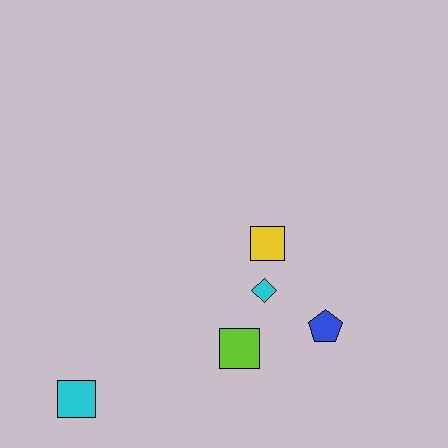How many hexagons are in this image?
There are no hexagons.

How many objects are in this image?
There are 5 objects.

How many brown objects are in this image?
There are no brown objects.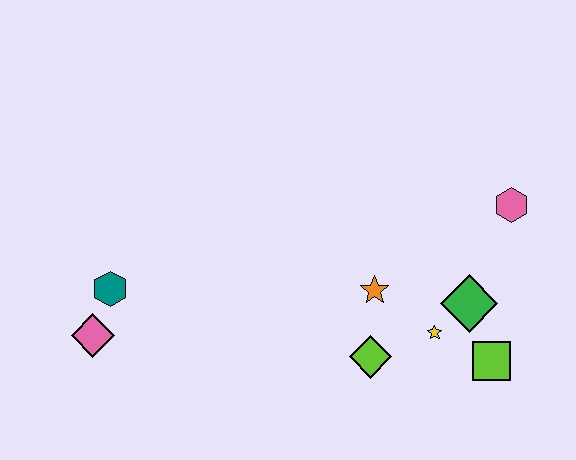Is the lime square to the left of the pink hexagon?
Yes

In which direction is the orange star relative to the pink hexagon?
The orange star is to the left of the pink hexagon.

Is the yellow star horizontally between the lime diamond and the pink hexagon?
Yes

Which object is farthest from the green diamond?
The pink diamond is farthest from the green diamond.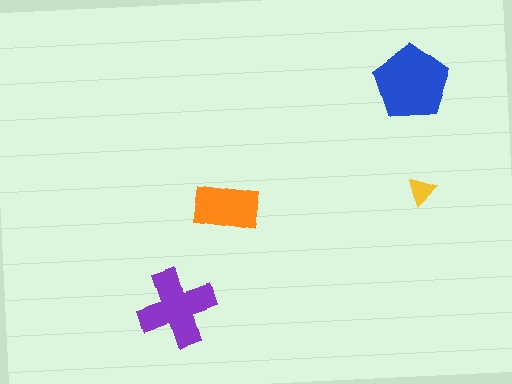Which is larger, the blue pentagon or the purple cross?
The blue pentagon.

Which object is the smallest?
The yellow triangle.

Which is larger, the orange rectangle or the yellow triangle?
The orange rectangle.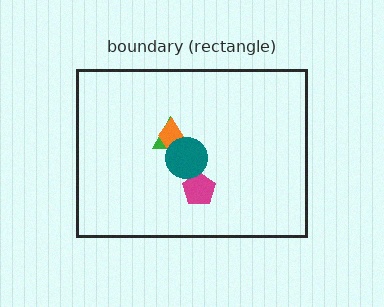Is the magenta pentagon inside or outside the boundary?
Inside.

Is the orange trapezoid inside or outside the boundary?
Inside.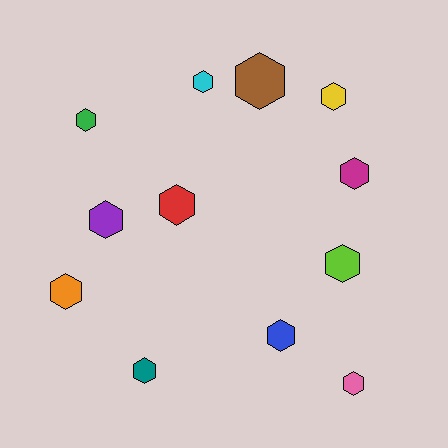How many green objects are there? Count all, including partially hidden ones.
There is 1 green object.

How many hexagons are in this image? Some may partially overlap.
There are 12 hexagons.